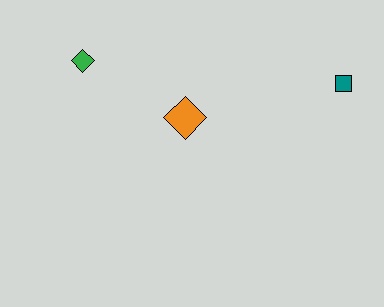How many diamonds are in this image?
There are 2 diamonds.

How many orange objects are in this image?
There is 1 orange object.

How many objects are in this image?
There are 3 objects.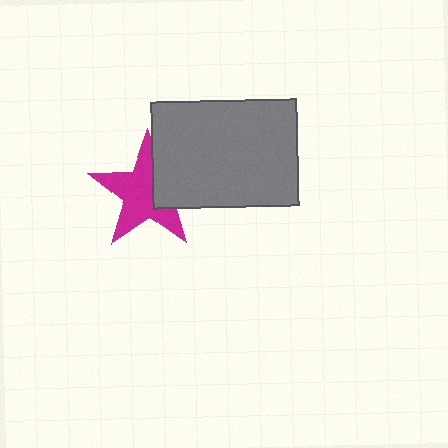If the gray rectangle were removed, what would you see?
You would see the complete magenta star.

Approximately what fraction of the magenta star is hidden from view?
Roughly 31% of the magenta star is hidden behind the gray rectangle.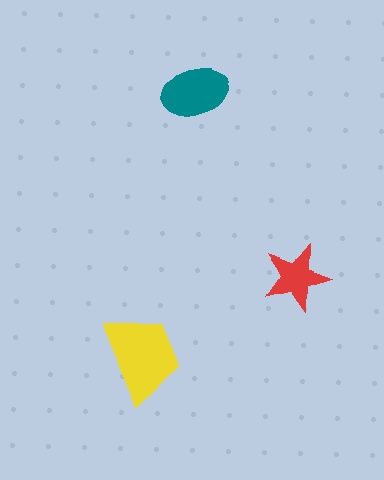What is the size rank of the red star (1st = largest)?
3rd.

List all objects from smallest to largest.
The red star, the teal ellipse, the yellow trapezoid.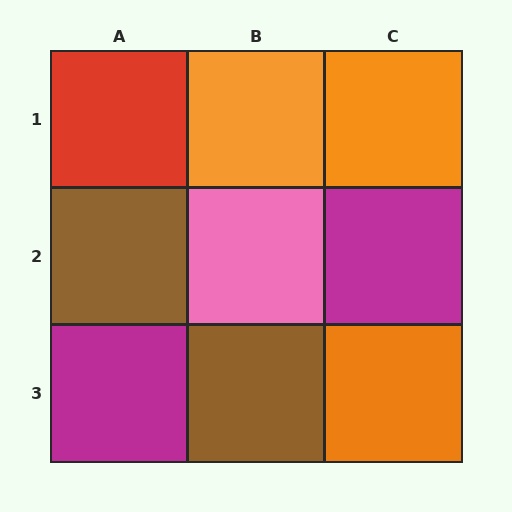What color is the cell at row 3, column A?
Magenta.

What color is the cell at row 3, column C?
Orange.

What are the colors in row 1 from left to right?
Red, orange, orange.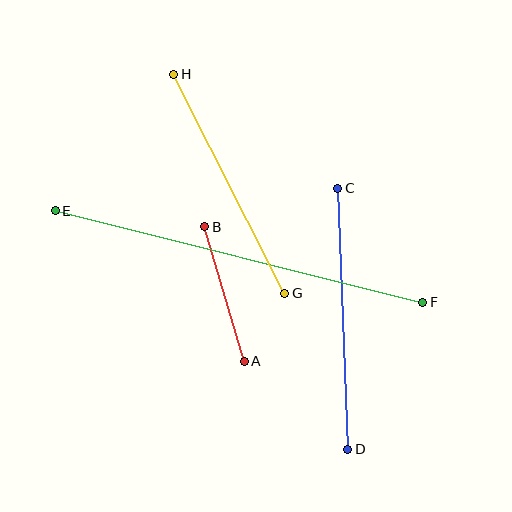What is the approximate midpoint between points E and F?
The midpoint is at approximately (239, 256) pixels.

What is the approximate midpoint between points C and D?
The midpoint is at approximately (343, 319) pixels.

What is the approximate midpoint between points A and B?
The midpoint is at approximately (225, 294) pixels.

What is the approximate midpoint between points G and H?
The midpoint is at approximately (229, 184) pixels.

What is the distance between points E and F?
The distance is approximately 379 pixels.